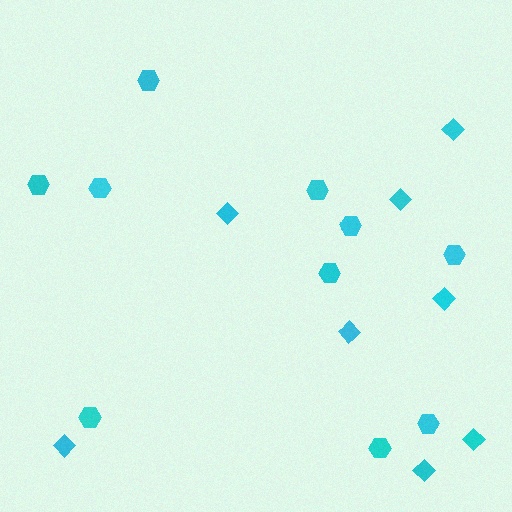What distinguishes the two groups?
There are 2 groups: one group of diamonds (8) and one group of hexagons (10).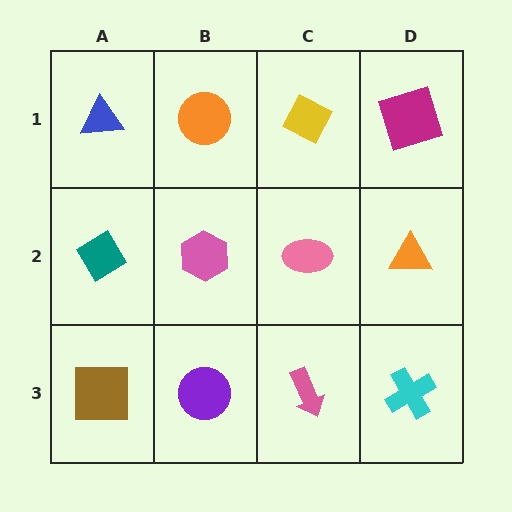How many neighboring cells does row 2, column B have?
4.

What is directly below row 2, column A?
A brown square.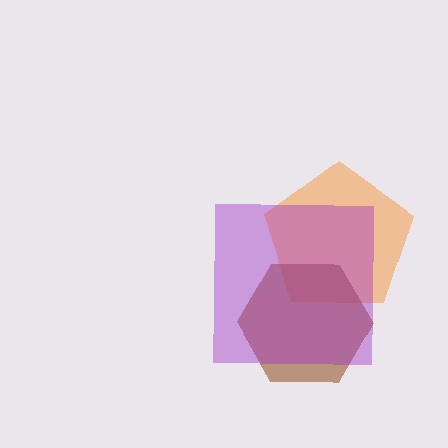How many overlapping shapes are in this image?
There are 3 overlapping shapes in the image.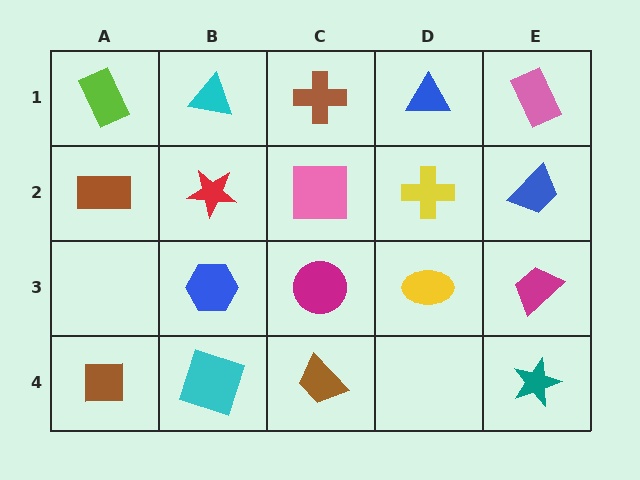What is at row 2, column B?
A red star.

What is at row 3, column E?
A magenta trapezoid.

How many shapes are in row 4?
4 shapes.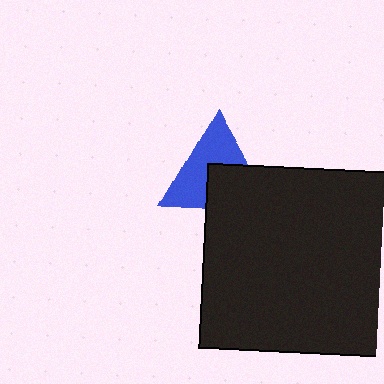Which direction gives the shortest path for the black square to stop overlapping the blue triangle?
Moving down gives the shortest separation.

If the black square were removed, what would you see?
You would see the complete blue triangle.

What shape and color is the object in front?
The object in front is a black square.